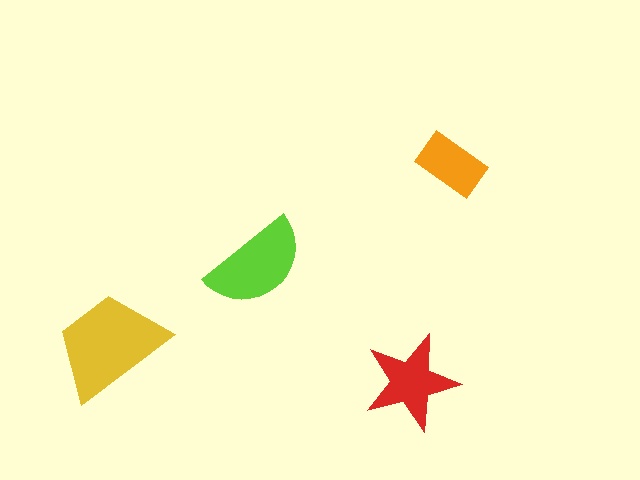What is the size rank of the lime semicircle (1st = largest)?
2nd.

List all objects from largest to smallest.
The yellow trapezoid, the lime semicircle, the red star, the orange rectangle.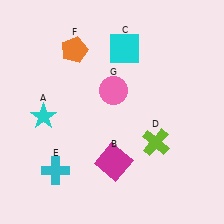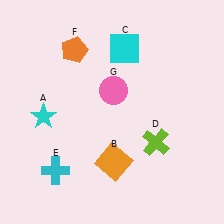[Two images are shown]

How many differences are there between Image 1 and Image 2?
There is 1 difference between the two images.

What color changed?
The square (B) changed from magenta in Image 1 to orange in Image 2.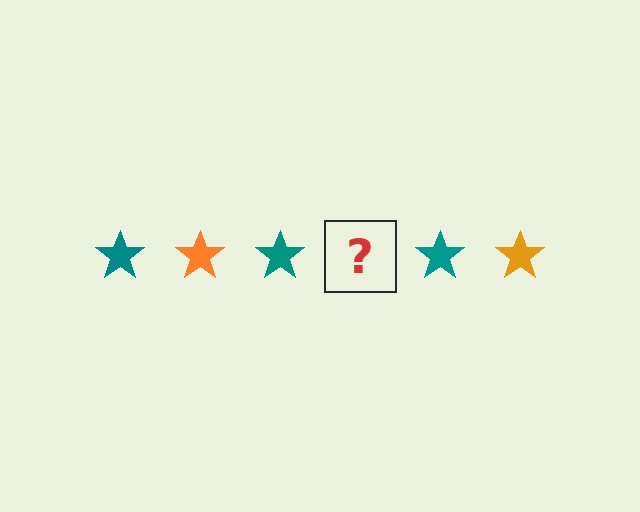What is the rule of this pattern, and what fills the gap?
The rule is that the pattern cycles through teal, orange stars. The gap should be filled with an orange star.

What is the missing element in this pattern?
The missing element is an orange star.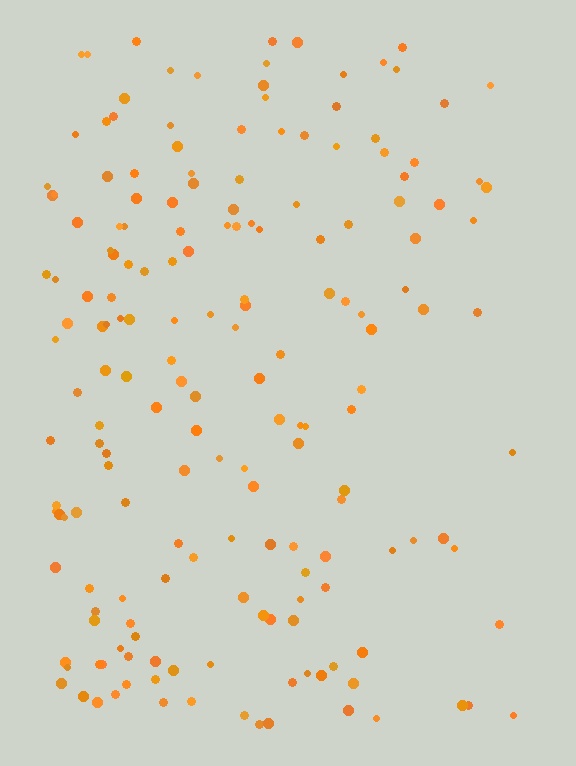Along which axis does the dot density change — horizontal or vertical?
Horizontal.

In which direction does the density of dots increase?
From right to left, with the left side densest.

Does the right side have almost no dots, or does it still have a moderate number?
Still a moderate number, just noticeably fewer than the left.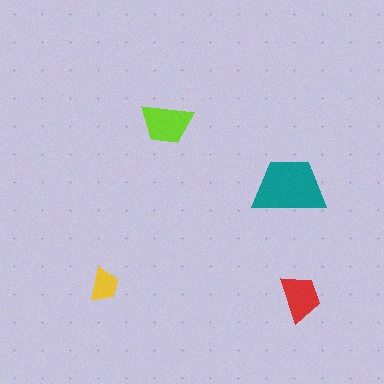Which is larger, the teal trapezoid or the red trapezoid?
The teal one.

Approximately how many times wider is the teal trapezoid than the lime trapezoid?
About 1.5 times wider.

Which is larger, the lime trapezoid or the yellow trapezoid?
The lime one.